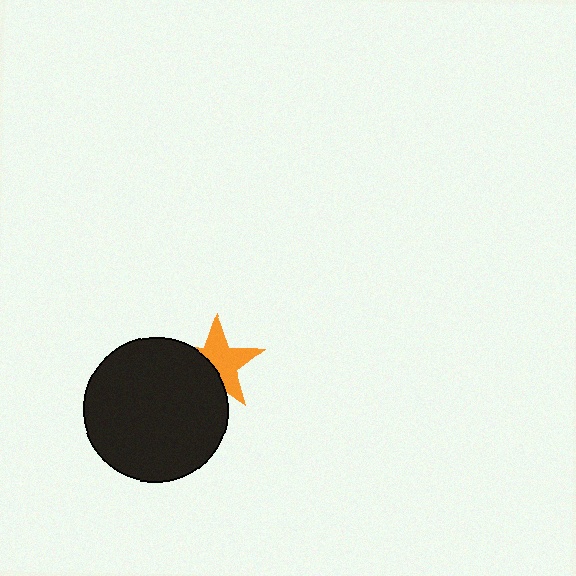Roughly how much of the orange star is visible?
About half of it is visible (roughly 61%).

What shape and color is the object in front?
The object in front is a black circle.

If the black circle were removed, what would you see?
You would see the complete orange star.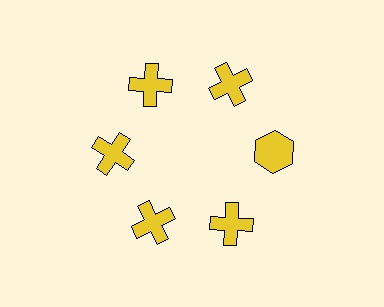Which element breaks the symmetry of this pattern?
The yellow hexagon at roughly the 3 o'clock position breaks the symmetry. All other shapes are yellow crosses.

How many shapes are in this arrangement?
There are 6 shapes arranged in a ring pattern.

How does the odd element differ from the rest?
It has a different shape: hexagon instead of cross.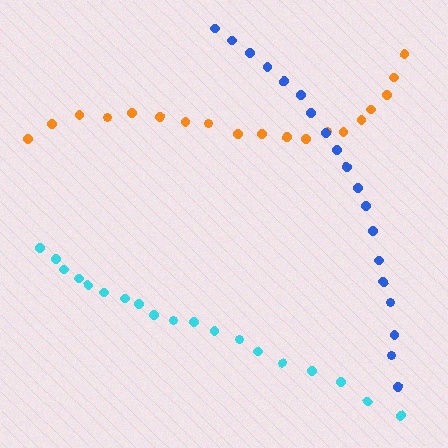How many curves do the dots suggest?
There are 3 distinct paths.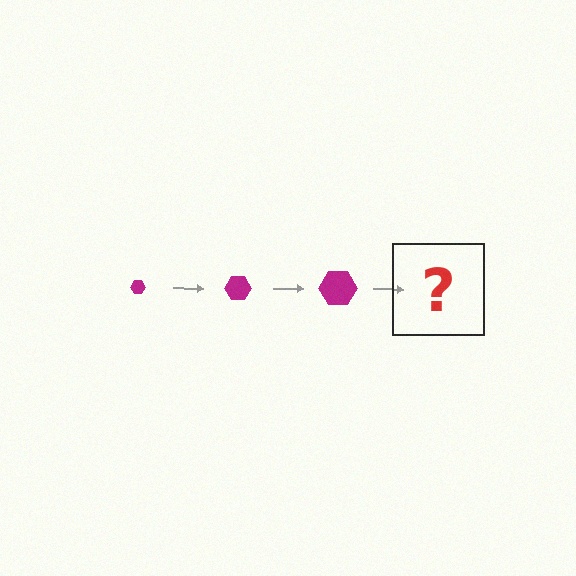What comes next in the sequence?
The next element should be a magenta hexagon, larger than the previous one.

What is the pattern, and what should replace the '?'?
The pattern is that the hexagon gets progressively larger each step. The '?' should be a magenta hexagon, larger than the previous one.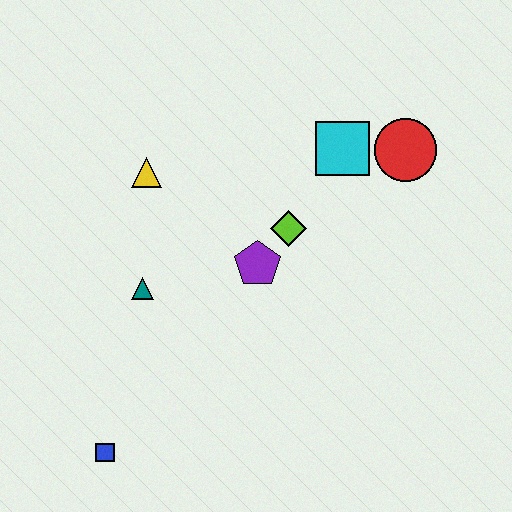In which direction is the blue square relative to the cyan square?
The blue square is below the cyan square.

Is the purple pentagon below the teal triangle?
No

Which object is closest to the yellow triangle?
The teal triangle is closest to the yellow triangle.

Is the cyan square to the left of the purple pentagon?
No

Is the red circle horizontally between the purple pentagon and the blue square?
No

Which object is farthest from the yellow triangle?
The blue square is farthest from the yellow triangle.